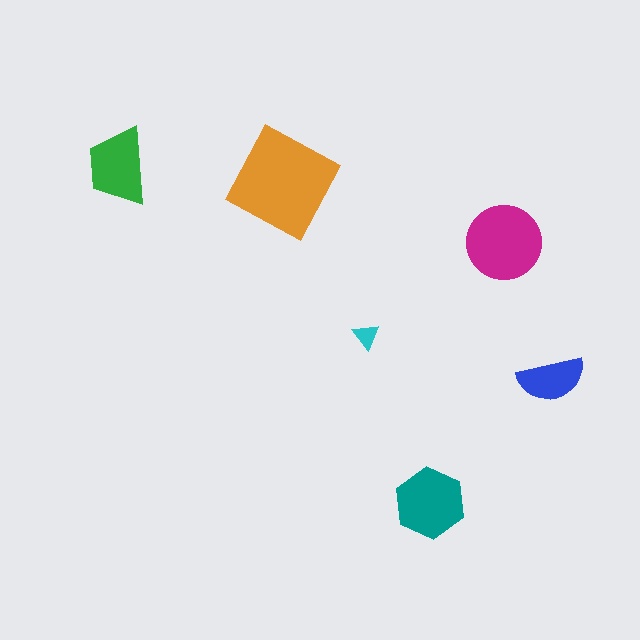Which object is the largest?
The orange square.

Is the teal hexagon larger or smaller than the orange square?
Smaller.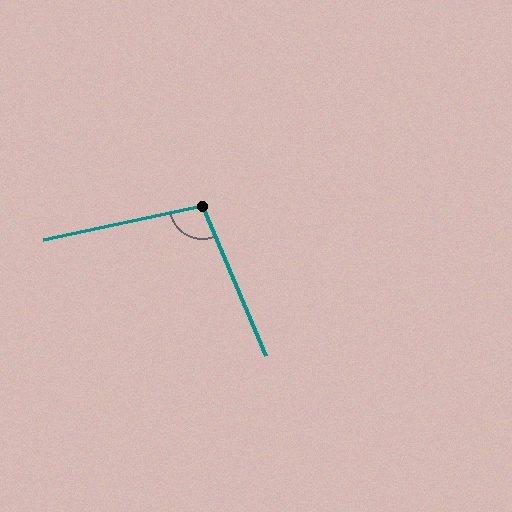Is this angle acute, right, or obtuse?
It is obtuse.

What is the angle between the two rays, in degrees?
Approximately 101 degrees.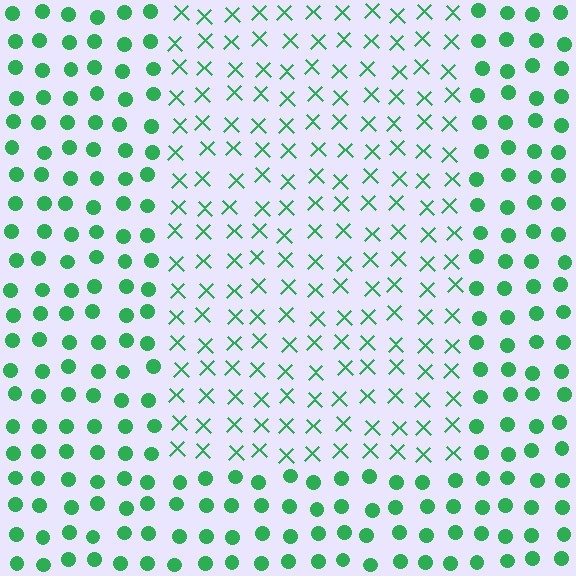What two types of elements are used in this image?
The image uses X marks inside the rectangle region and circles outside it.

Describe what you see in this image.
The image is filled with small green elements arranged in a uniform grid. A rectangle-shaped region contains X marks, while the surrounding area contains circles. The boundary is defined purely by the change in element shape.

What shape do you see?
I see a rectangle.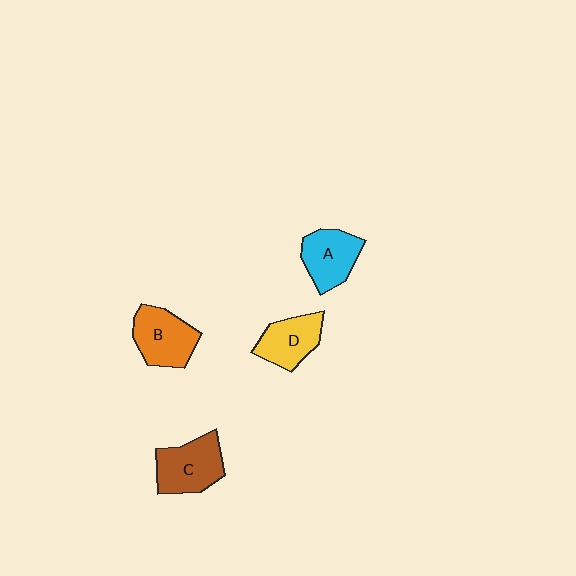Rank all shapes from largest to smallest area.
From largest to smallest: C (brown), B (orange), A (cyan), D (yellow).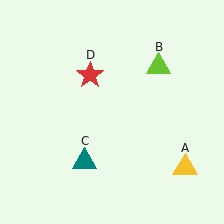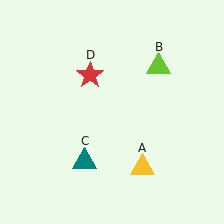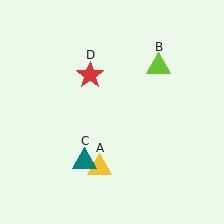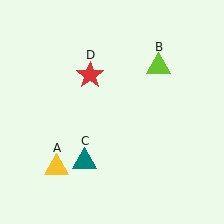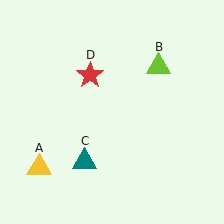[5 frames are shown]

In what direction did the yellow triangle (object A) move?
The yellow triangle (object A) moved left.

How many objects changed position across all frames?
1 object changed position: yellow triangle (object A).